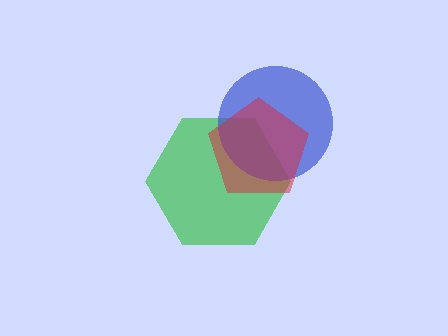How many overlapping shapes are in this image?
There are 3 overlapping shapes in the image.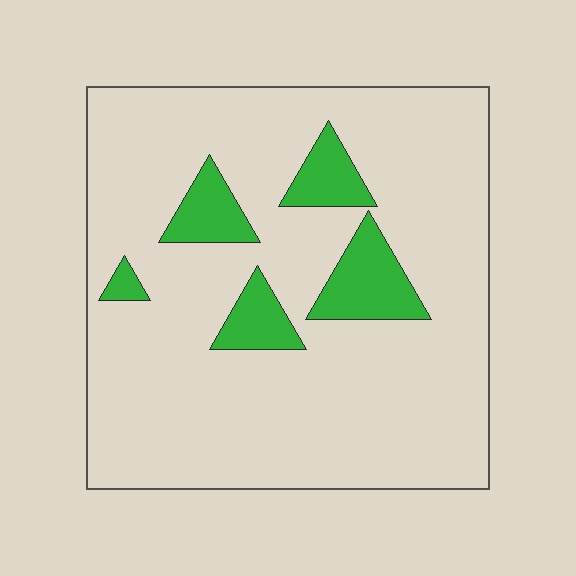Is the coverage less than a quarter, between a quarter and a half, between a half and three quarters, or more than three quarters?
Less than a quarter.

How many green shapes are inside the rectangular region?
5.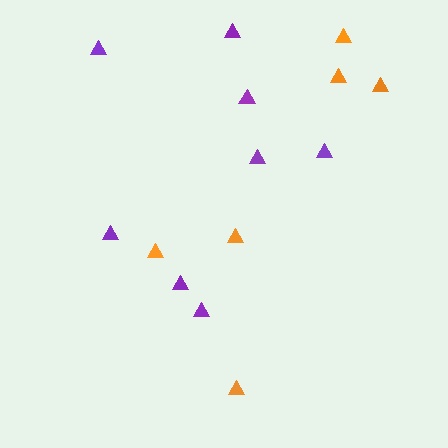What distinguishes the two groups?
There are 2 groups: one group of orange triangles (6) and one group of purple triangles (8).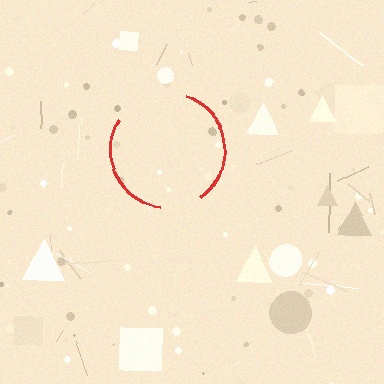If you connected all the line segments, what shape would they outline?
They would outline a circle.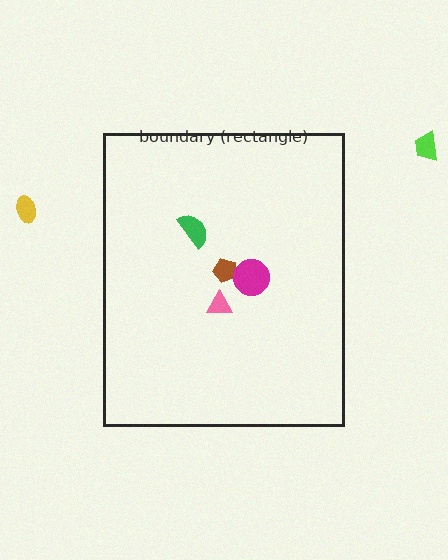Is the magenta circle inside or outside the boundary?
Inside.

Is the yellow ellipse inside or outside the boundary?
Outside.